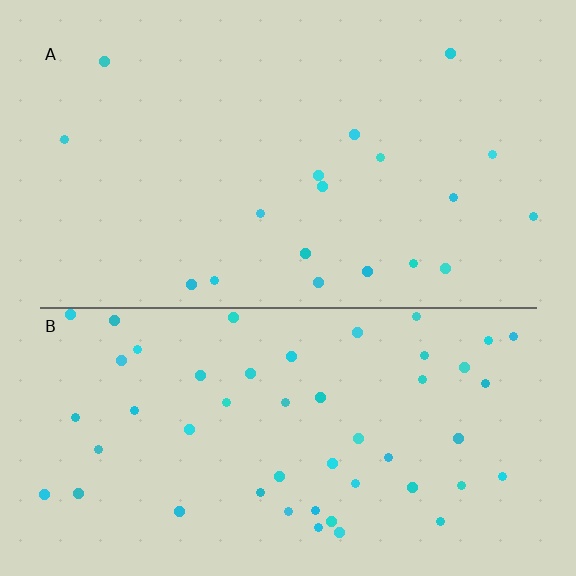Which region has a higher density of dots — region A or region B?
B (the bottom).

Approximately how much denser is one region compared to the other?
Approximately 2.7× — region B over region A.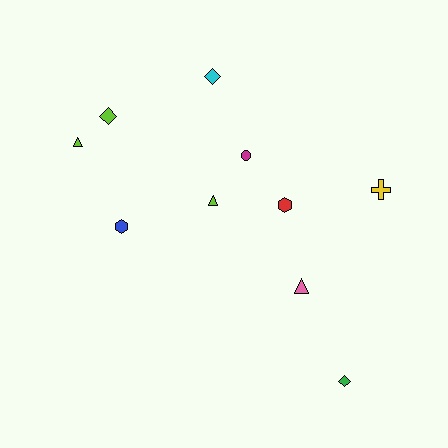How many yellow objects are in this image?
There is 1 yellow object.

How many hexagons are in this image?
There are 2 hexagons.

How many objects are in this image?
There are 10 objects.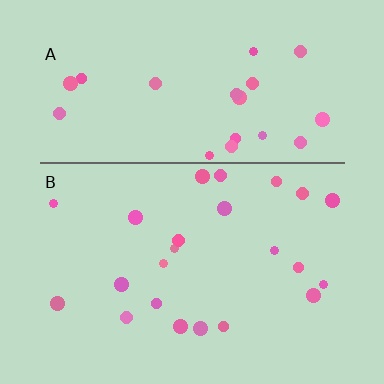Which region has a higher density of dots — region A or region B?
A (the top).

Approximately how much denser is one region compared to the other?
Approximately 1.0× — region A over region B.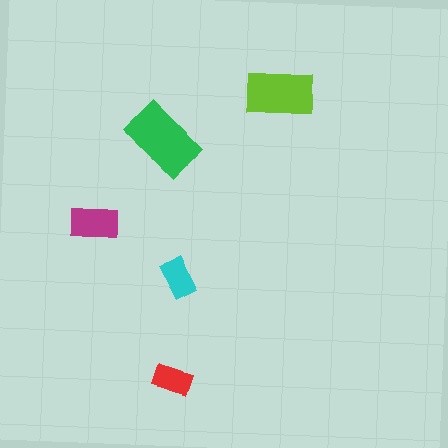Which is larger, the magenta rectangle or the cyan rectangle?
The magenta one.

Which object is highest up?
The lime rectangle is topmost.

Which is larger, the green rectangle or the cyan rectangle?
The green one.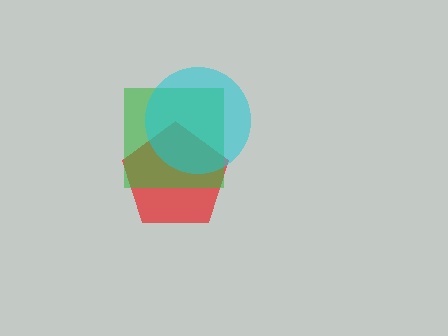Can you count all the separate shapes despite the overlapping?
Yes, there are 3 separate shapes.